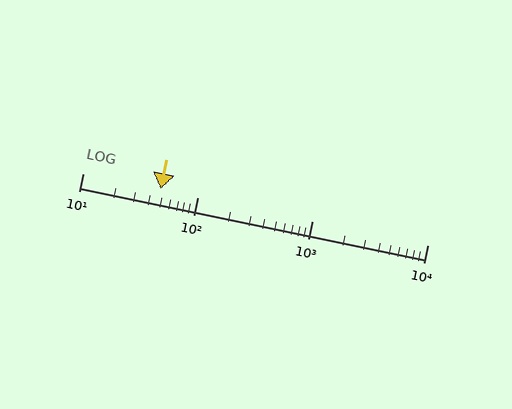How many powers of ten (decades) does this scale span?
The scale spans 3 decades, from 10 to 10000.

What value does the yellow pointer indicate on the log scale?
The pointer indicates approximately 48.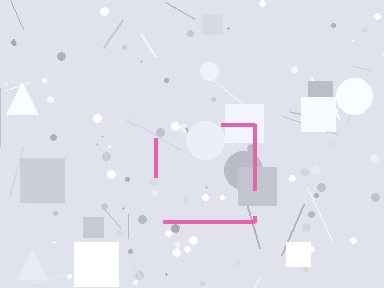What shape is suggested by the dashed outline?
The dashed outline suggests a square.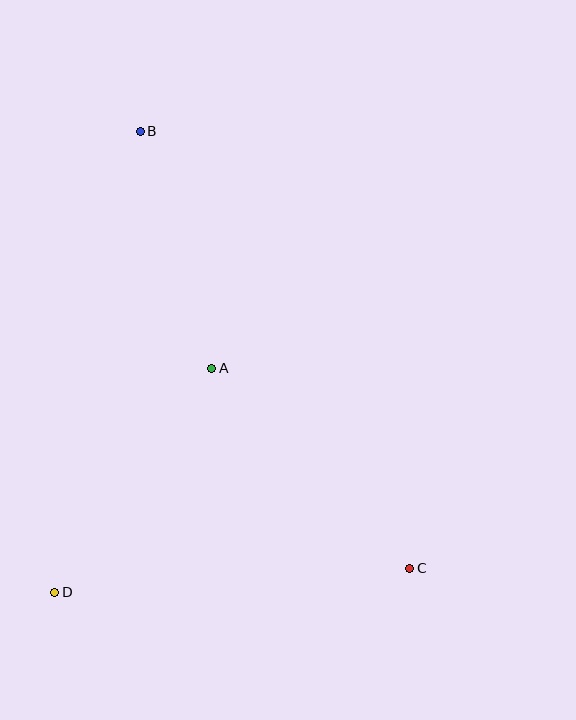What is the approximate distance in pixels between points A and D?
The distance between A and D is approximately 274 pixels.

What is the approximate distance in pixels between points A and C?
The distance between A and C is approximately 282 pixels.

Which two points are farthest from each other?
Points B and C are farthest from each other.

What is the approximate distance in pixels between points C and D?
The distance between C and D is approximately 356 pixels.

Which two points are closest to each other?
Points A and B are closest to each other.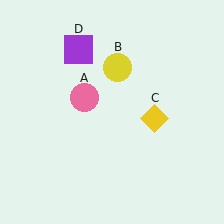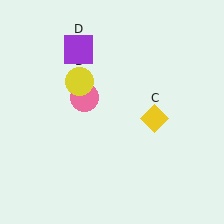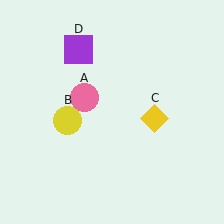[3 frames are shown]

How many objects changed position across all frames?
1 object changed position: yellow circle (object B).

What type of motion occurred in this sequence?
The yellow circle (object B) rotated counterclockwise around the center of the scene.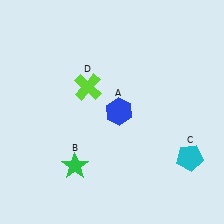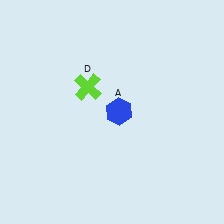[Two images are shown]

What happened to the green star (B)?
The green star (B) was removed in Image 2. It was in the bottom-left area of Image 1.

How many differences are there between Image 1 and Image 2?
There are 2 differences between the two images.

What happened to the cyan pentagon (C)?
The cyan pentagon (C) was removed in Image 2. It was in the bottom-right area of Image 1.